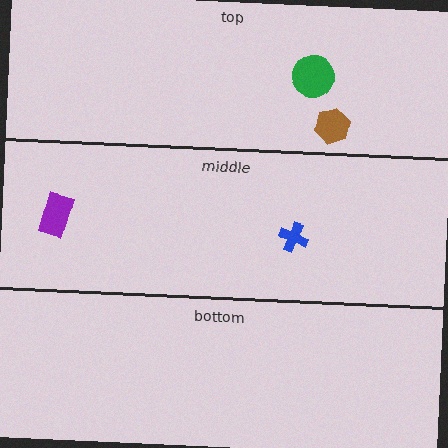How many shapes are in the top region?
2.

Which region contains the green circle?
The top region.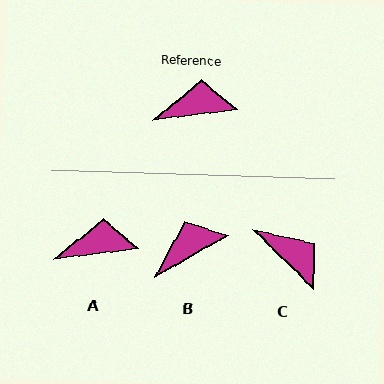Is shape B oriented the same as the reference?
No, it is off by about 23 degrees.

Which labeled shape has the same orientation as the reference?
A.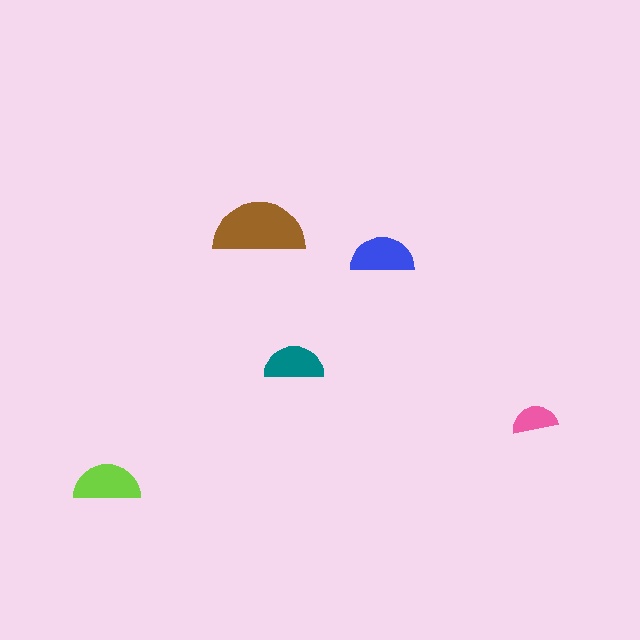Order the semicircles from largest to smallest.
the brown one, the lime one, the blue one, the teal one, the pink one.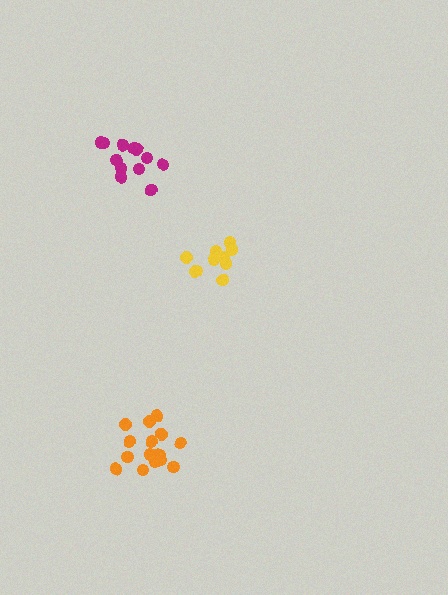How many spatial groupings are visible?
There are 3 spatial groupings.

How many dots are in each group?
Group 1: 16 dots, Group 2: 10 dots, Group 3: 12 dots (38 total).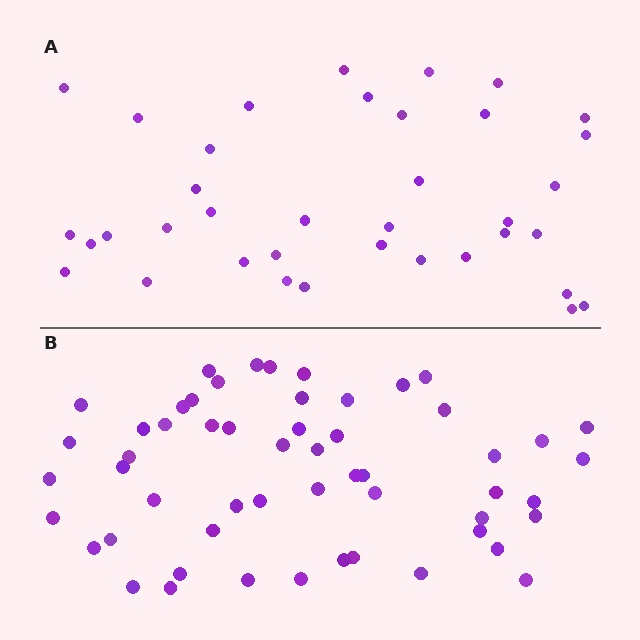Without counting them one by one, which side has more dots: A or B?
Region B (the bottom region) has more dots.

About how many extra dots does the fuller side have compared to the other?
Region B has approximately 20 more dots than region A.